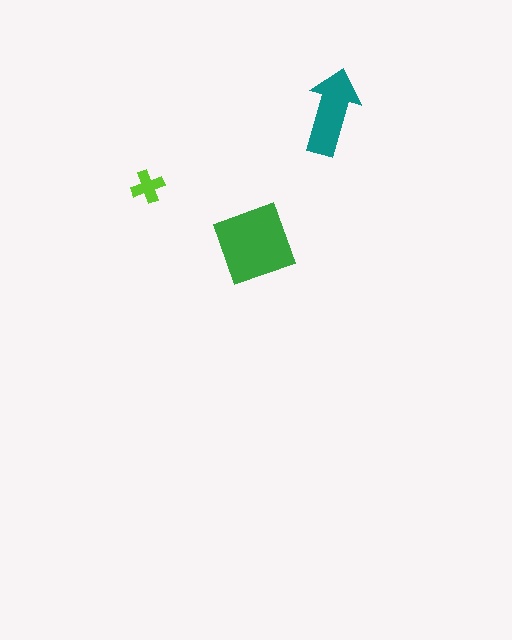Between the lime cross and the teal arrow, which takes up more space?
The teal arrow.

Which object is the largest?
The green square.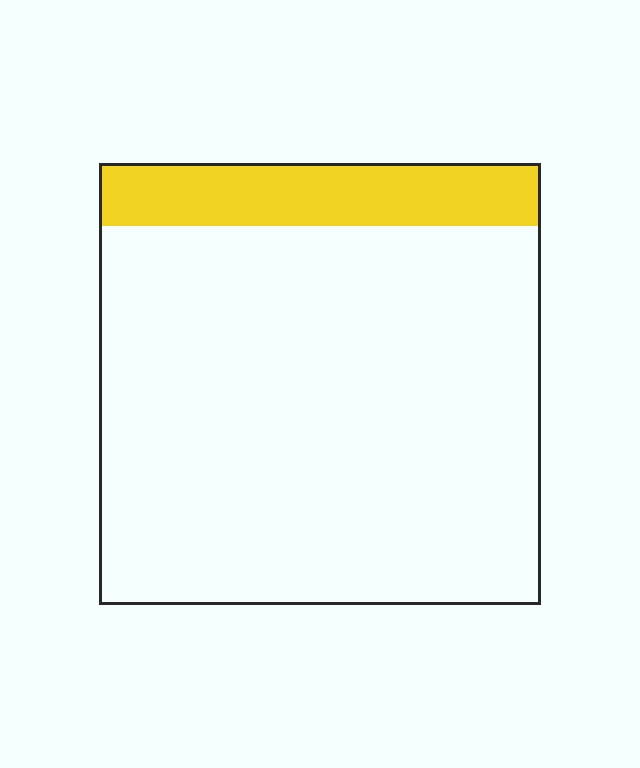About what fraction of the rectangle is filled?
About one eighth (1/8).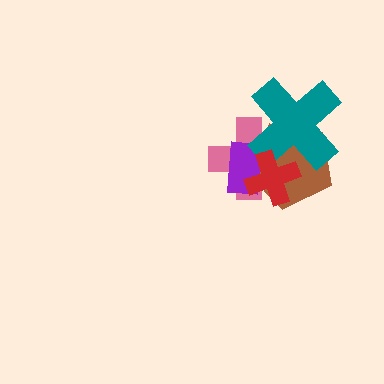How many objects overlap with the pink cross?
4 objects overlap with the pink cross.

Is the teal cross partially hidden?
Yes, it is partially covered by another shape.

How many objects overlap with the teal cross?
4 objects overlap with the teal cross.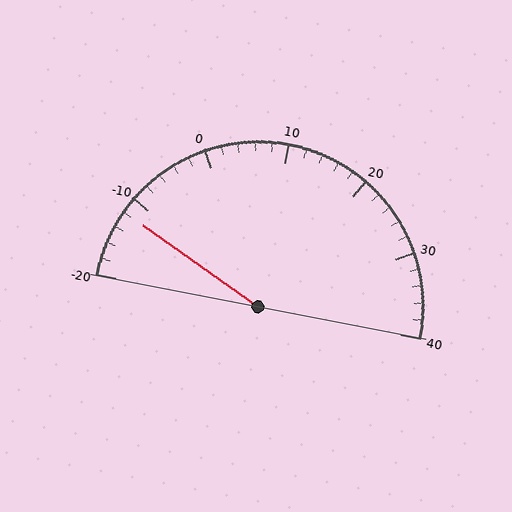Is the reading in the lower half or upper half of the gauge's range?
The reading is in the lower half of the range (-20 to 40).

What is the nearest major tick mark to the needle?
The nearest major tick mark is -10.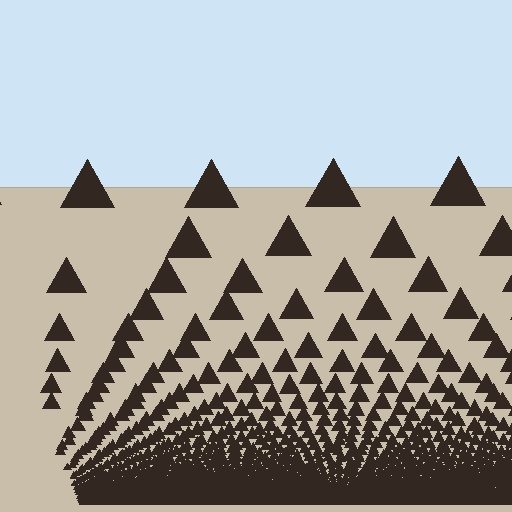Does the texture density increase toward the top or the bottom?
Density increases toward the bottom.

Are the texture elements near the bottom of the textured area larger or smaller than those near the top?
Smaller. The gradient is inverted — elements near the bottom are smaller and denser.